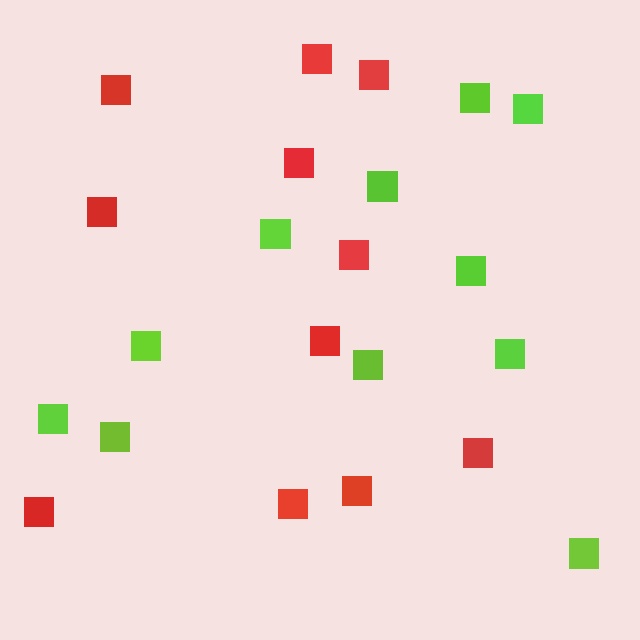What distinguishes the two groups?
There are 2 groups: one group of red squares (11) and one group of lime squares (11).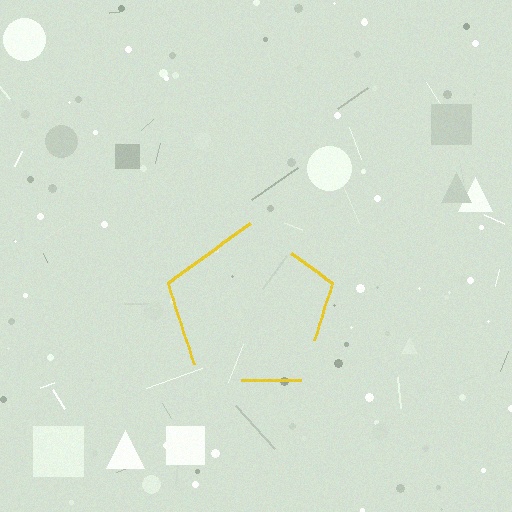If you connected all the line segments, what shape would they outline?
They would outline a pentagon.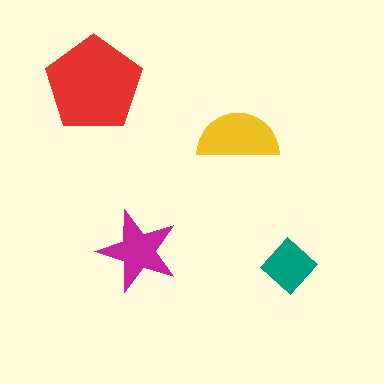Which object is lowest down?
The teal diamond is bottommost.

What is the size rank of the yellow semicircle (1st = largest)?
2nd.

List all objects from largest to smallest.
The red pentagon, the yellow semicircle, the magenta star, the teal diamond.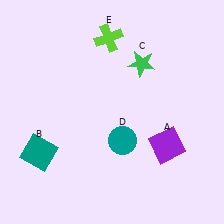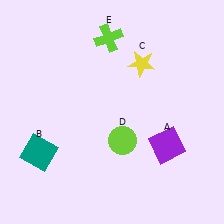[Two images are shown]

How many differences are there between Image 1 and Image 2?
There are 2 differences between the two images.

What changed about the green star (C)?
In Image 1, C is green. In Image 2, it changed to yellow.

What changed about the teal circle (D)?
In Image 1, D is teal. In Image 2, it changed to lime.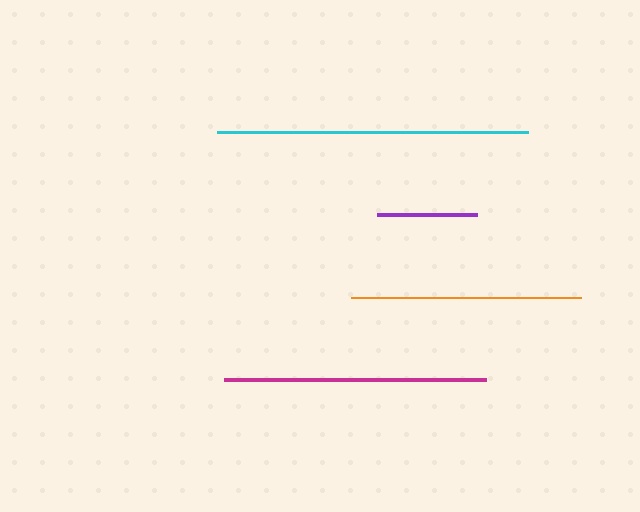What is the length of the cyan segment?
The cyan segment is approximately 311 pixels long.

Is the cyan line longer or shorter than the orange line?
The cyan line is longer than the orange line.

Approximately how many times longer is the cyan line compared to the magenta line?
The cyan line is approximately 1.2 times the length of the magenta line.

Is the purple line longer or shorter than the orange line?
The orange line is longer than the purple line.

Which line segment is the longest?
The cyan line is the longest at approximately 311 pixels.